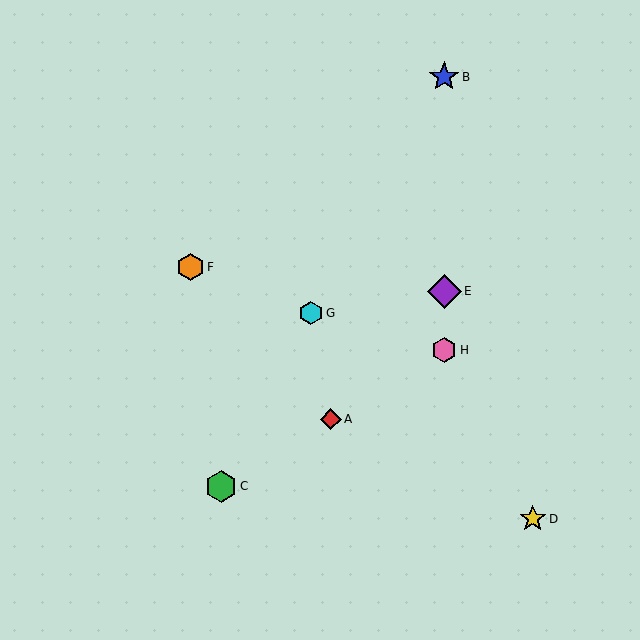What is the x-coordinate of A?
Object A is at x≈331.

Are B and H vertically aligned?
Yes, both are at x≈444.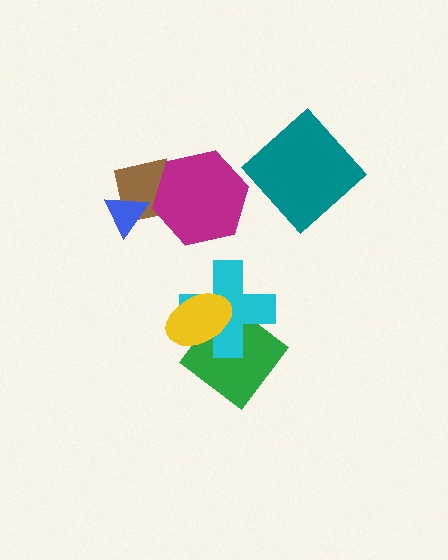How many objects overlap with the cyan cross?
2 objects overlap with the cyan cross.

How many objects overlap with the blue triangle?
1 object overlaps with the blue triangle.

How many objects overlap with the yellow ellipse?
2 objects overlap with the yellow ellipse.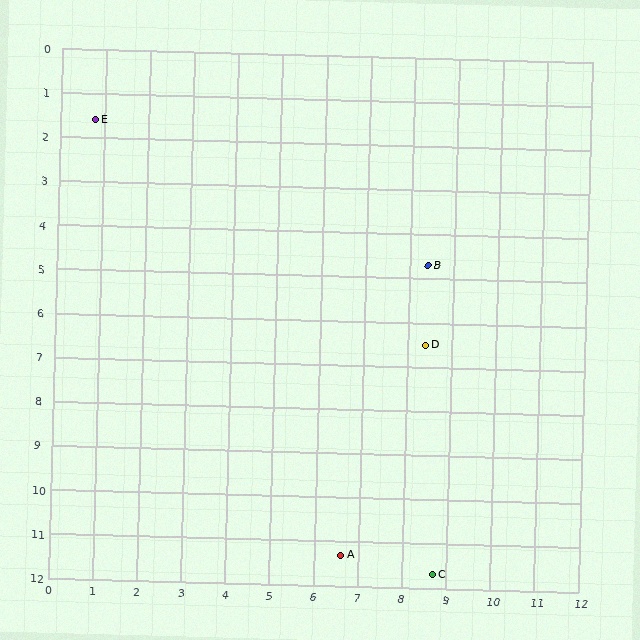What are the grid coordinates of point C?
Point C is at approximately (8.7, 11.7).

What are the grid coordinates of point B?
Point B is at approximately (8.4, 4.7).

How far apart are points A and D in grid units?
Points A and D are about 5.1 grid units apart.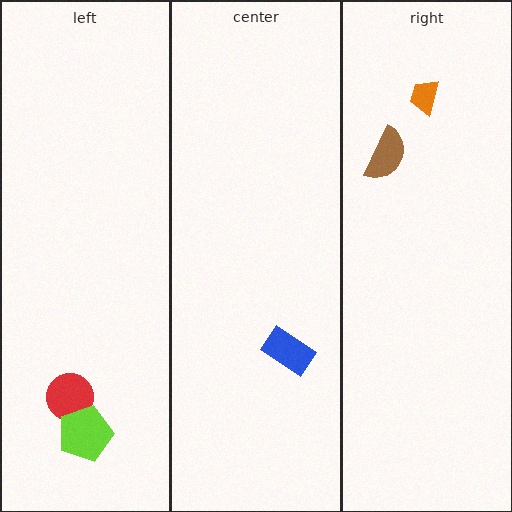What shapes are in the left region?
The red circle, the lime pentagon.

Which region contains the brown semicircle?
The right region.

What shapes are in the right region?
The orange trapezoid, the brown semicircle.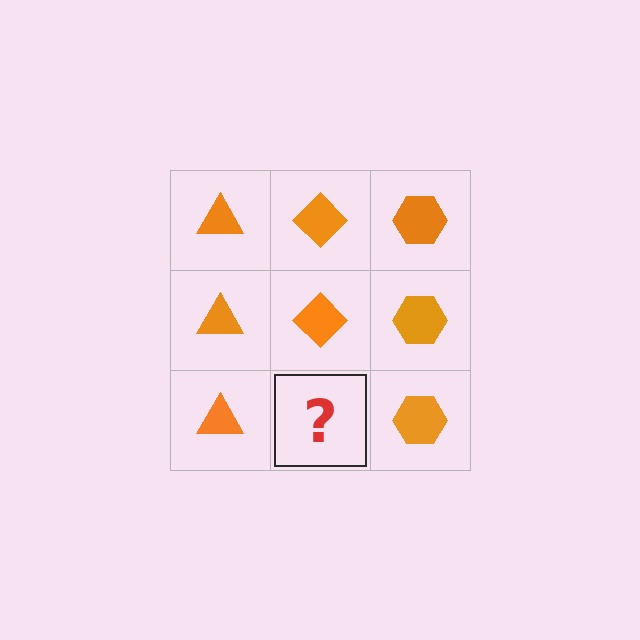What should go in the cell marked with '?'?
The missing cell should contain an orange diamond.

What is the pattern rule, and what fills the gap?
The rule is that each column has a consistent shape. The gap should be filled with an orange diamond.